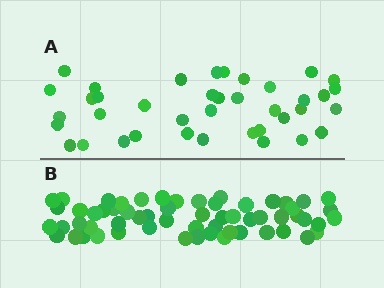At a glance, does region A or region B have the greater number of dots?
Region B (the bottom region) has more dots.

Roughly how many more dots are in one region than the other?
Region B has approximately 20 more dots than region A.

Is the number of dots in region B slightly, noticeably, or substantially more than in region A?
Region B has substantially more. The ratio is roughly 1.5 to 1.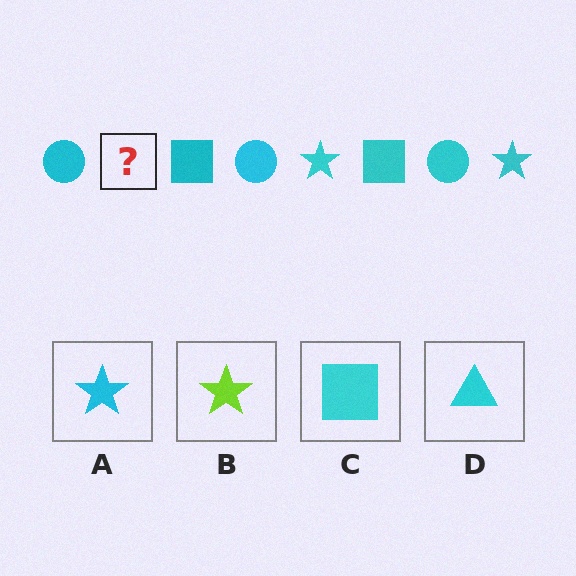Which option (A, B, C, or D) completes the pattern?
A.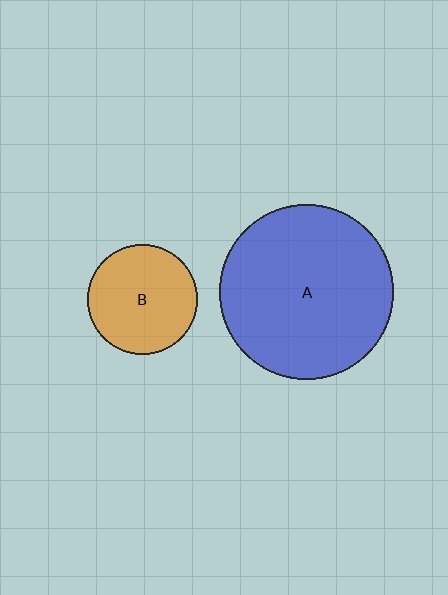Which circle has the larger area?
Circle A (blue).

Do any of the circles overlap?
No, none of the circles overlap.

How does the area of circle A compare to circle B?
Approximately 2.5 times.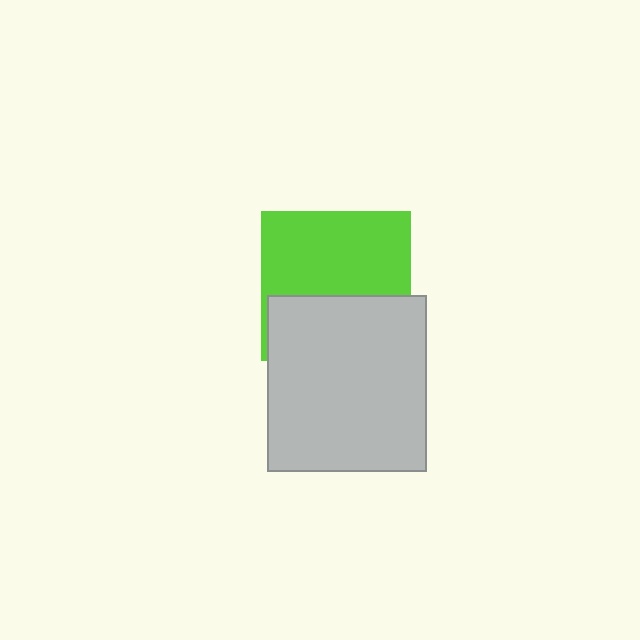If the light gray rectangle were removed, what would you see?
You would see the complete lime square.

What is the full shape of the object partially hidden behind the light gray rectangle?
The partially hidden object is a lime square.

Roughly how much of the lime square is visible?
About half of it is visible (roughly 58%).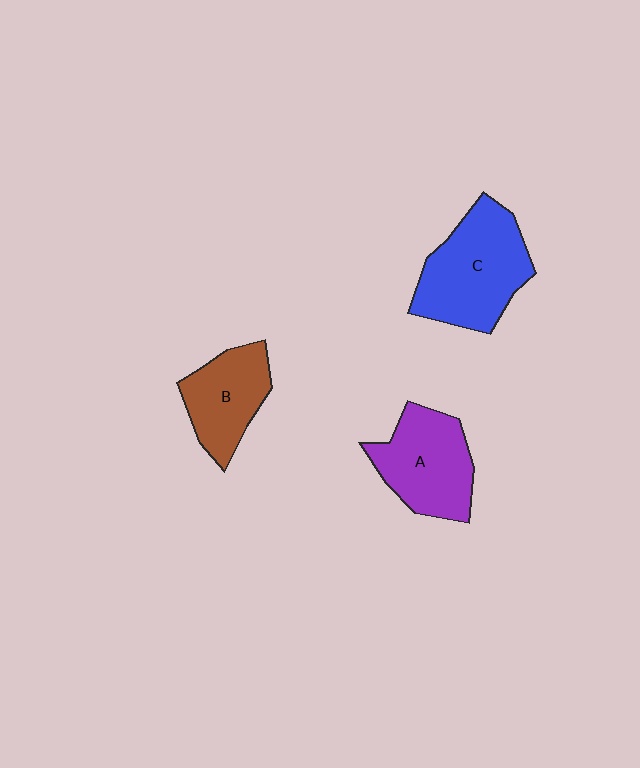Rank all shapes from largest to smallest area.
From largest to smallest: C (blue), A (purple), B (brown).